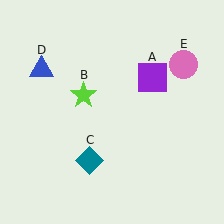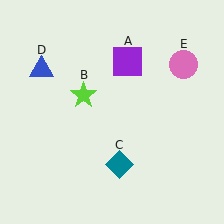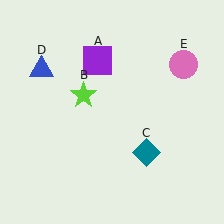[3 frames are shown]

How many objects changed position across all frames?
2 objects changed position: purple square (object A), teal diamond (object C).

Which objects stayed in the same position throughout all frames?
Lime star (object B) and blue triangle (object D) and pink circle (object E) remained stationary.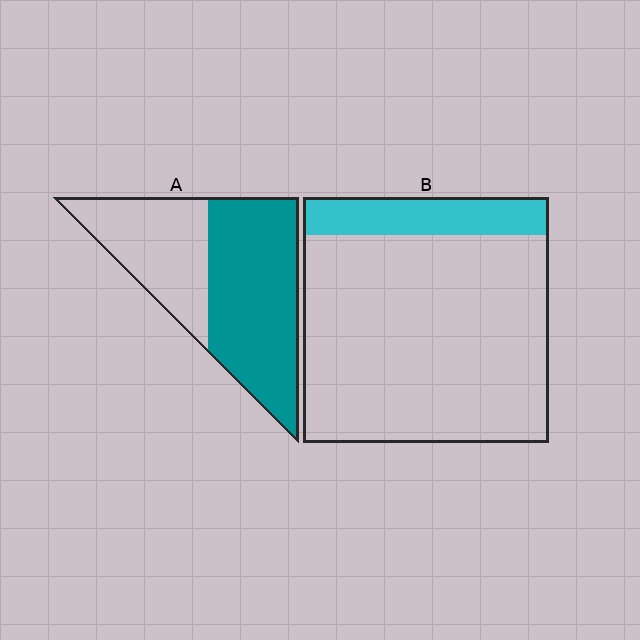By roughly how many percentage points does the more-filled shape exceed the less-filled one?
By roughly 45 percentage points (A over B).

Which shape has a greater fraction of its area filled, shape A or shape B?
Shape A.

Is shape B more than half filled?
No.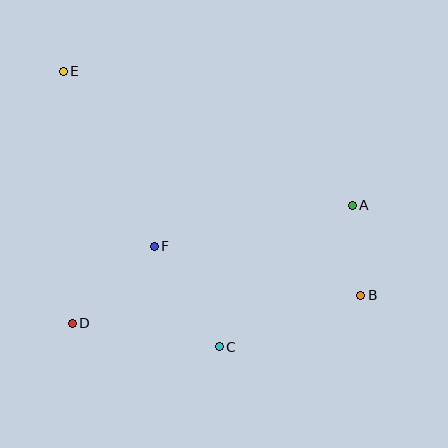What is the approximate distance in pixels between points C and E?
The distance between C and E is approximately 316 pixels.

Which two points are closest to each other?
Points A and B are closest to each other.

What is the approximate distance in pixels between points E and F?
The distance between E and F is approximately 197 pixels.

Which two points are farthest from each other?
Points B and E are farthest from each other.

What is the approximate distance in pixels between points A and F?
The distance between A and F is approximately 203 pixels.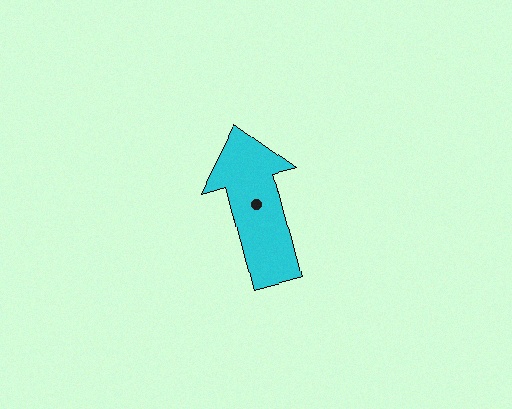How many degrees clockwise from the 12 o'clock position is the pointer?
Approximately 345 degrees.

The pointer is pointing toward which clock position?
Roughly 12 o'clock.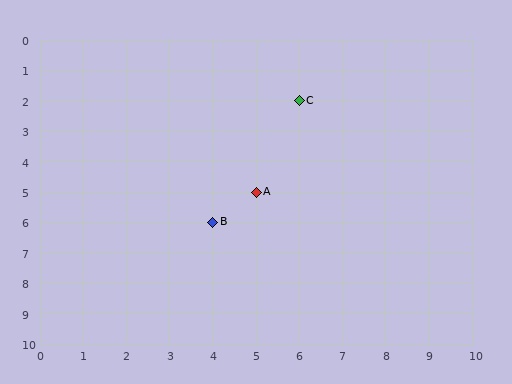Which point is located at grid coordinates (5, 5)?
Point A is at (5, 5).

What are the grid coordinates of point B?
Point B is at grid coordinates (4, 6).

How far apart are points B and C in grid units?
Points B and C are 2 columns and 4 rows apart (about 4.5 grid units diagonally).